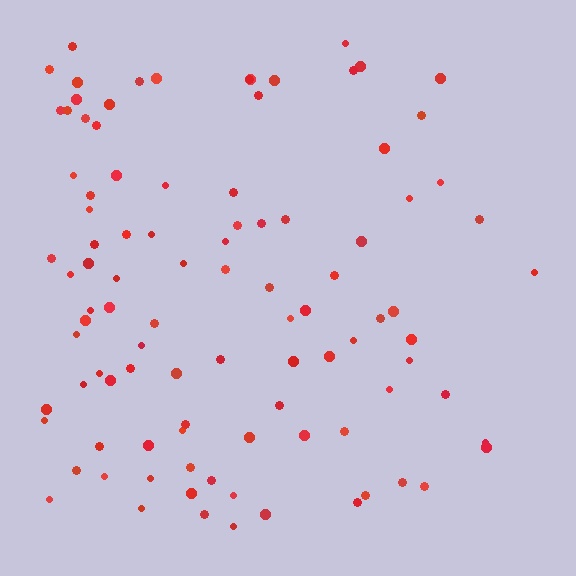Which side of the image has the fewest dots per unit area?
The right.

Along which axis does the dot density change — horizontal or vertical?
Horizontal.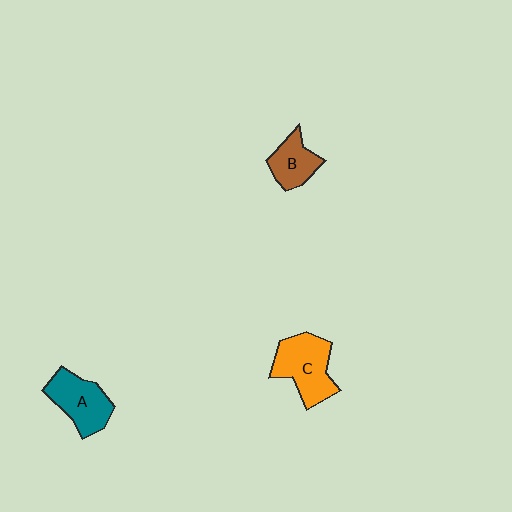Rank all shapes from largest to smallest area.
From largest to smallest: C (orange), A (teal), B (brown).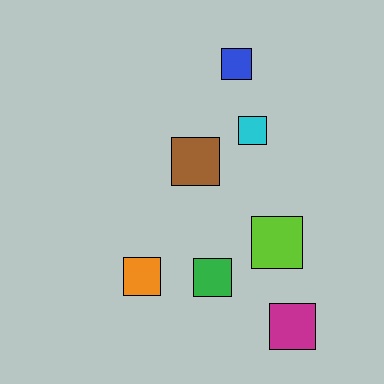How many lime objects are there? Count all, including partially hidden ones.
There is 1 lime object.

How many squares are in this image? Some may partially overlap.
There are 7 squares.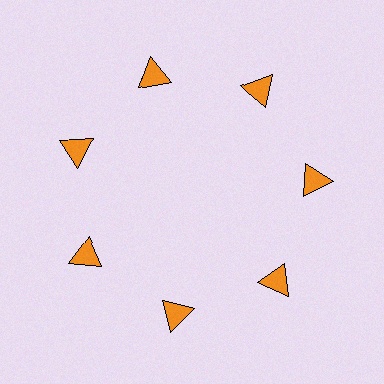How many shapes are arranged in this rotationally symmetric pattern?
There are 7 shapes, arranged in 7 groups of 1.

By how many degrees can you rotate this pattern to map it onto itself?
The pattern maps onto itself every 51 degrees of rotation.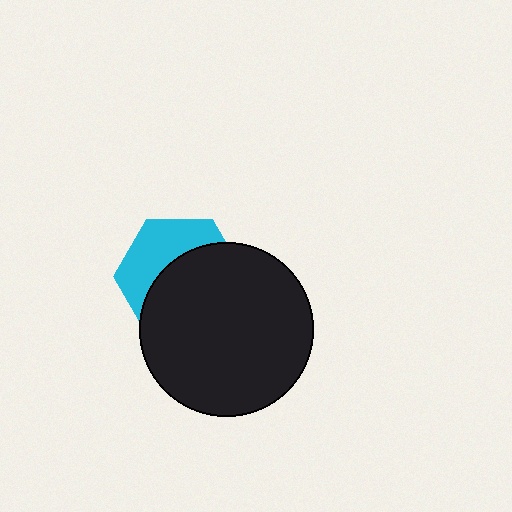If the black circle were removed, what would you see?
You would see the complete cyan hexagon.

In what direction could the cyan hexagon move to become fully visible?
The cyan hexagon could move toward the upper-left. That would shift it out from behind the black circle entirely.